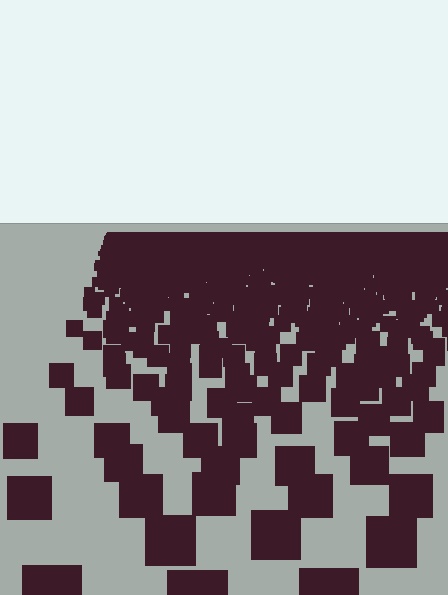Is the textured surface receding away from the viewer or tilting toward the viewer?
The surface is receding away from the viewer. Texture elements get smaller and denser toward the top.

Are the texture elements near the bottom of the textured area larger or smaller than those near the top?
Larger. Near the bottom, elements are closer to the viewer and appear at a bigger on-screen size.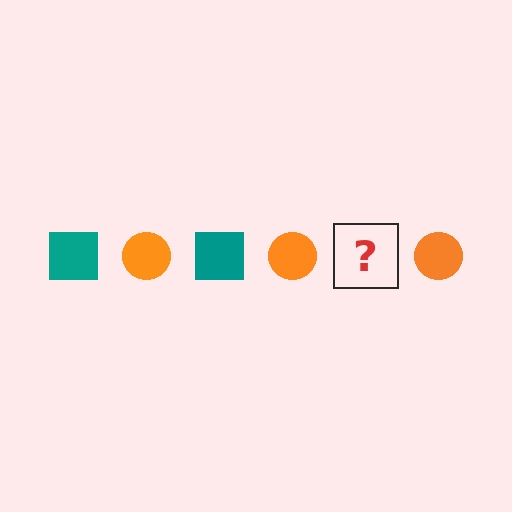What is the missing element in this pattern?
The missing element is a teal square.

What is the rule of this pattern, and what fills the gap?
The rule is that the pattern alternates between teal square and orange circle. The gap should be filled with a teal square.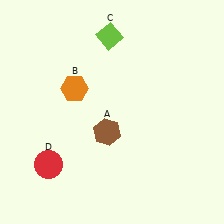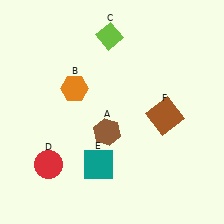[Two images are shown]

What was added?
A teal square (E), a brown square (F) were added in Image 2.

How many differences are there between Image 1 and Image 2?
There are 2 differences between the two images.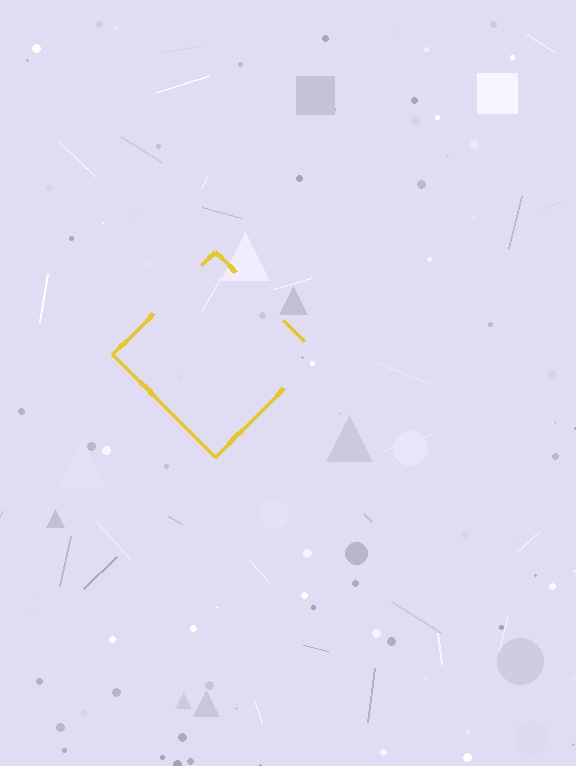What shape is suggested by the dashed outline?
The dashed outline suggests a diamond.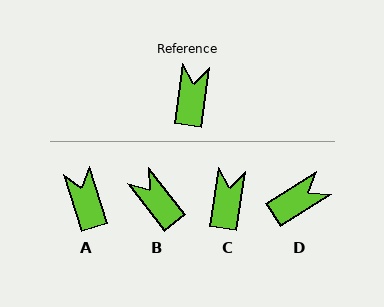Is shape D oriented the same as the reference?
No, it is off by about 49 degrees.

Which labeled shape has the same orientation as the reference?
C.